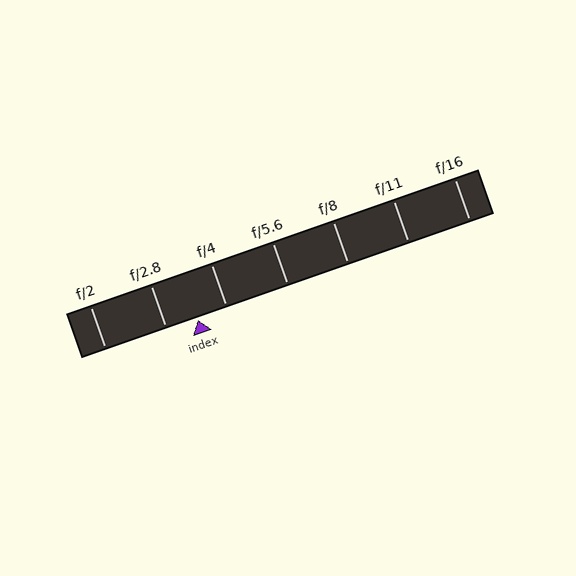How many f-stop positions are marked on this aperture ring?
There are 7 f-stop positions marked.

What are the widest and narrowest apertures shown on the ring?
The widest aperture shown is f/2 and the narrowest is f/16.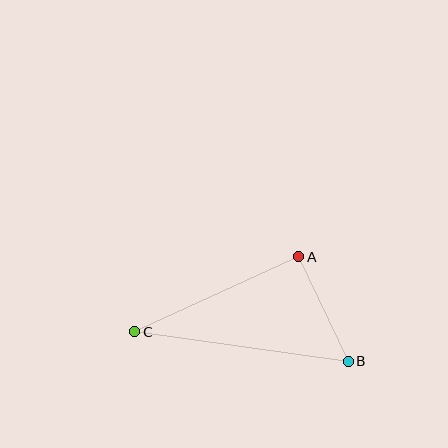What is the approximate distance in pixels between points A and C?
The distance between A and C is approximately 181 pixels.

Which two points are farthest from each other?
Points B and C are farthest from each other.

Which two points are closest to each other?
Points A and B are closest to each other.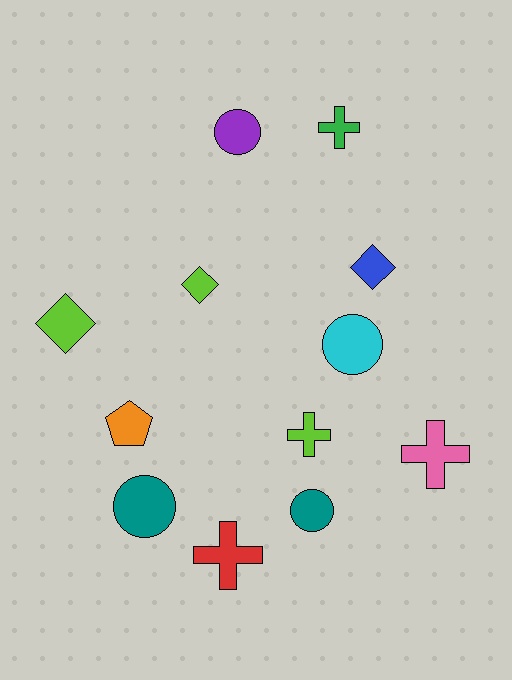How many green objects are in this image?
There is 1 green object.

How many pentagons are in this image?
There is 1 pentagon.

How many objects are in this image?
There are 12 objects.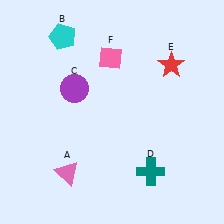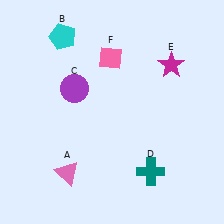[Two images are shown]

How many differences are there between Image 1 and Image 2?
There is 1 difference between the two images.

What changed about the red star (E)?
In Image 1, E is red. In Image 2, it changed to magenta.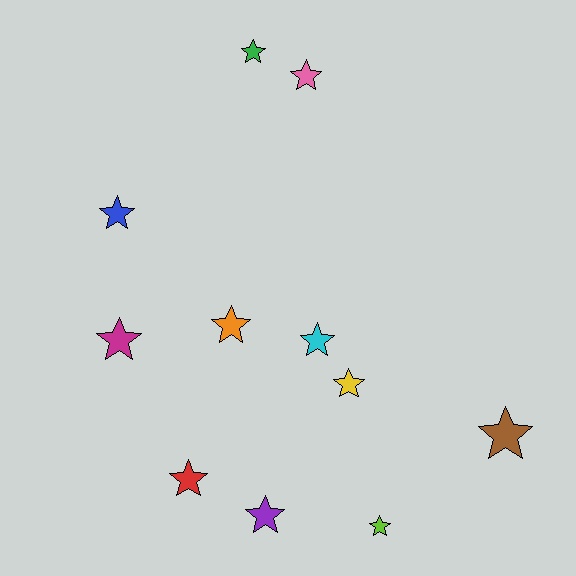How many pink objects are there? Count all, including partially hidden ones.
There is 1 pink object.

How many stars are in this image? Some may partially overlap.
There are 11 stars.